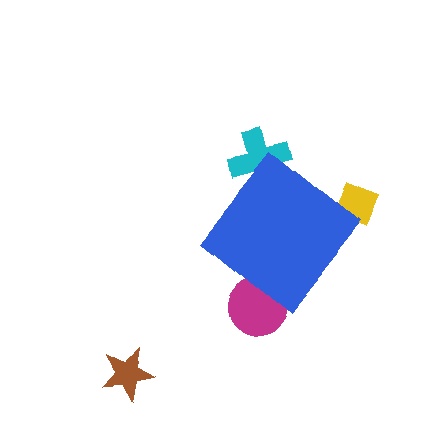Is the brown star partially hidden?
No, the brown star is fully visible.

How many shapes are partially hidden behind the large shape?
3 shapes are partially hidden.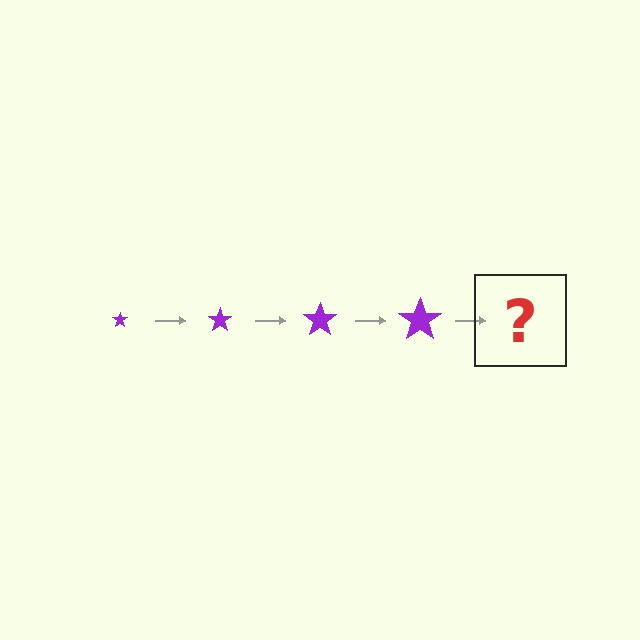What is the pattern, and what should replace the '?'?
The pattern is that the star gets progressively larger each step. The '?' should be a purple star, larger than the previous one.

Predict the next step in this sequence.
The next step is a purple star, larger than the previous one.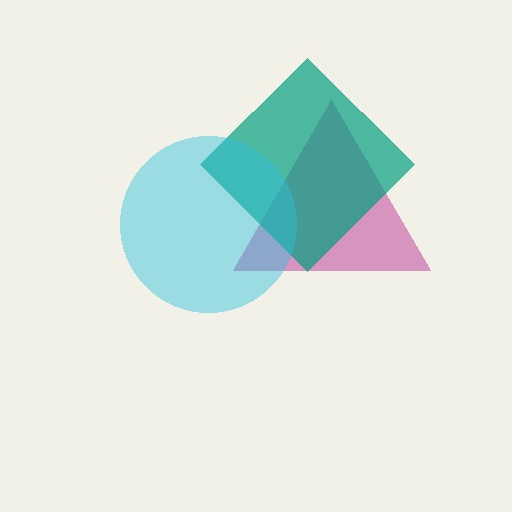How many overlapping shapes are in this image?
There are 3 overlapping shapes in the image.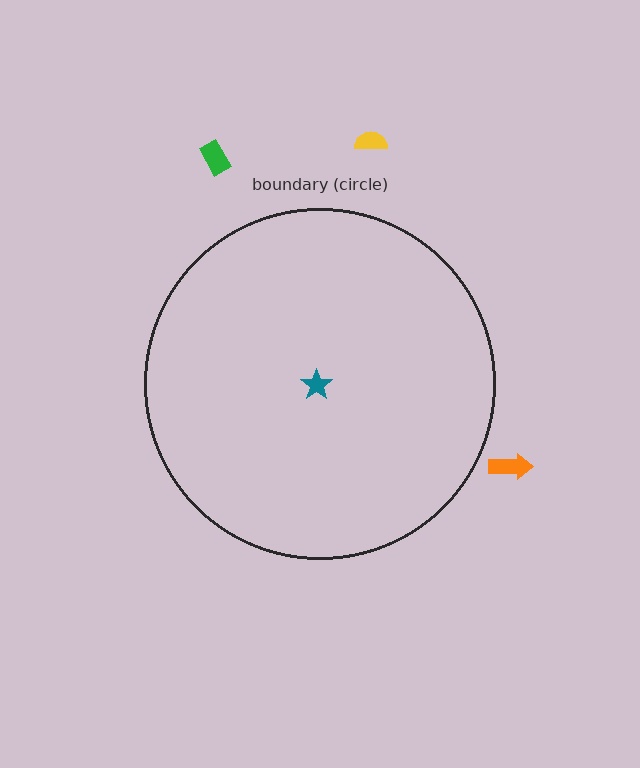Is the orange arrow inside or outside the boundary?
Outside.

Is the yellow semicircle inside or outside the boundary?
Outside.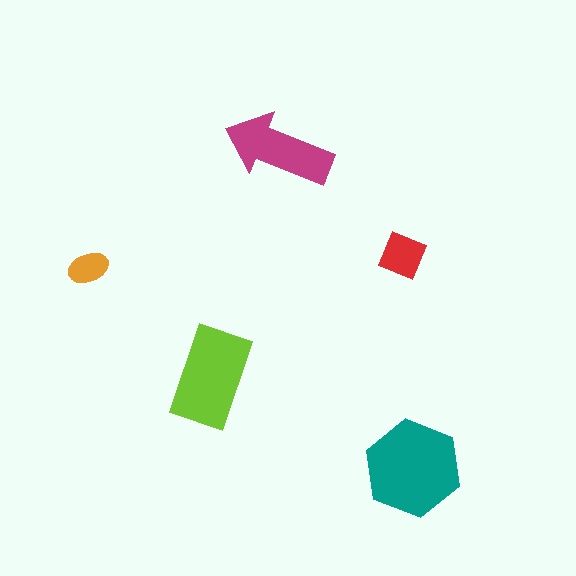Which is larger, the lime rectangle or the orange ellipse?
The lime rectangle.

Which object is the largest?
The teal hexagon.